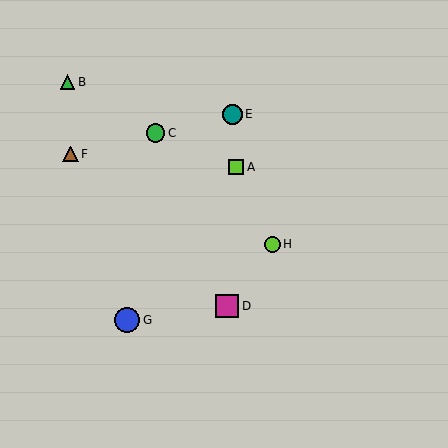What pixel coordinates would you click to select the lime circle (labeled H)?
Click at (272, 244) to select the lime circle H.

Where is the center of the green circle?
The center of the green circle is at (155, 133).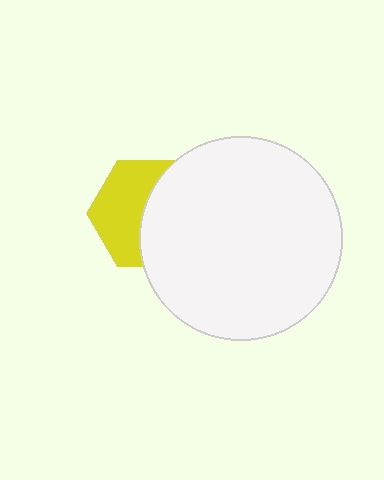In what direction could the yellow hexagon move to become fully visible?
The yellow hexagon could move left. That would shift it out from behind the white circle entirely.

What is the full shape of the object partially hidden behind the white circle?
The partially hidden object is a yellow hexagon.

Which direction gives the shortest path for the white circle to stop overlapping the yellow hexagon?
Moving right gives the shortest separation.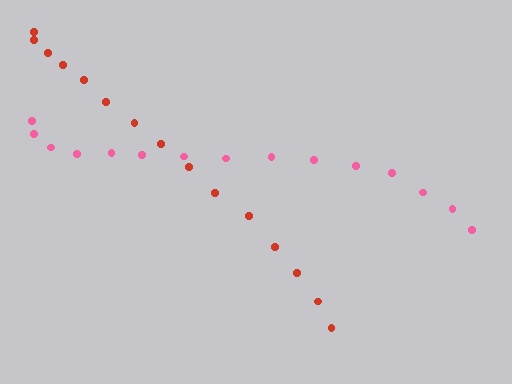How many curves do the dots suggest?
There are 2 distinct paths.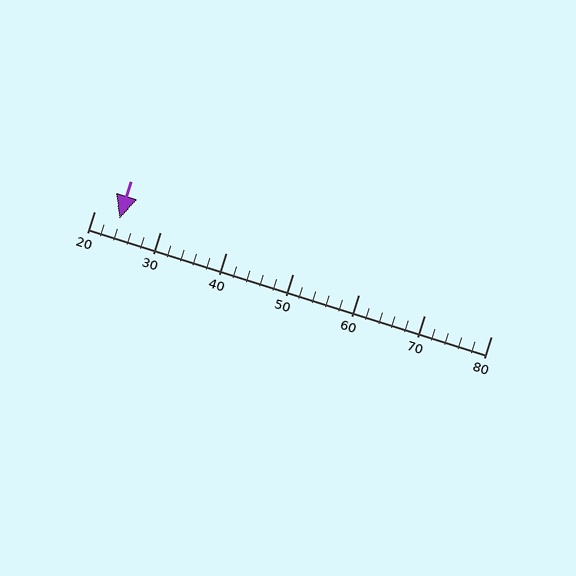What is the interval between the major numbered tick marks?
The major tick marks are spaced 10 units apart.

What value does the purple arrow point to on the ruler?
The purple arrow points to approximately 24.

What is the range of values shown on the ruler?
The ruler shows values from 20 to 80.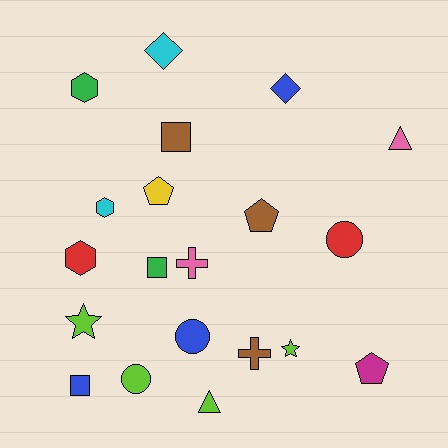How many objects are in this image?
There are 20 objects.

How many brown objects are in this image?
There are 3 brown objects.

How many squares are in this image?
There are 3 squares.